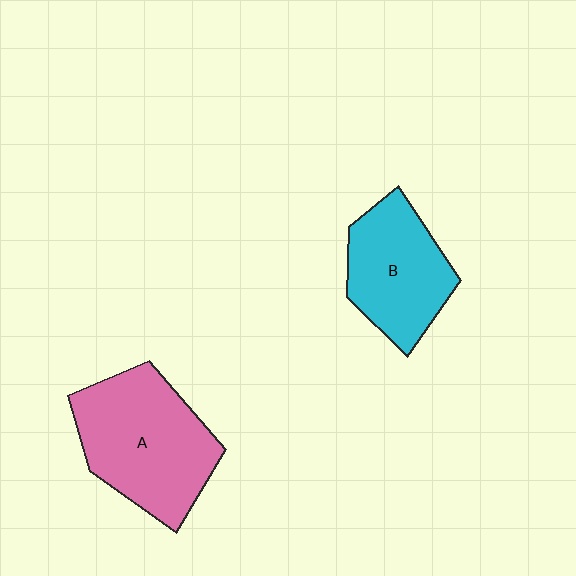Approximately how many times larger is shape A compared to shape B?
Approximately 1.3 times.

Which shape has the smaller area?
Shape B (cyan).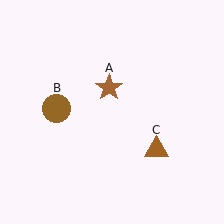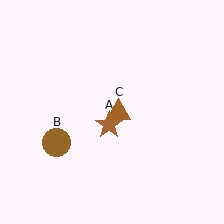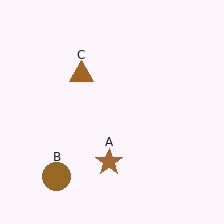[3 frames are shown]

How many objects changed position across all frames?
3 objects changed position: brown star (object A), brown circle (object B), brown triangle (object C).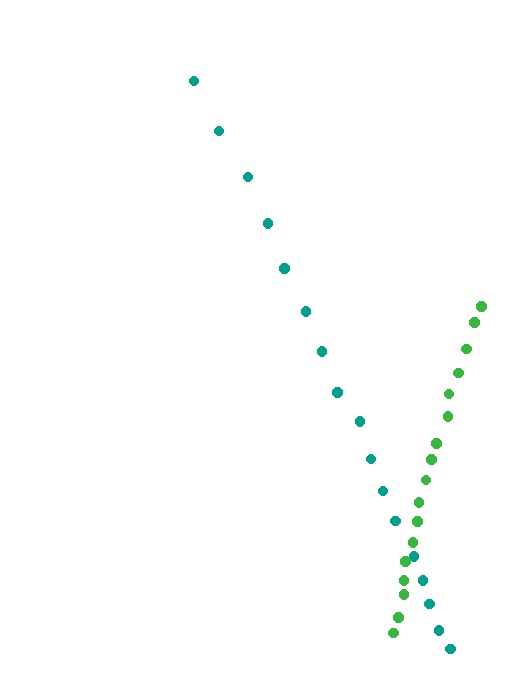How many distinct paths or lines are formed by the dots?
There are 2 distinct paths.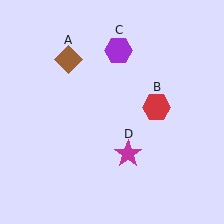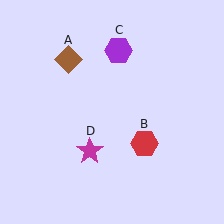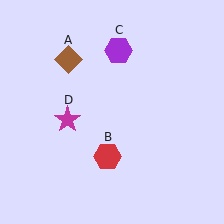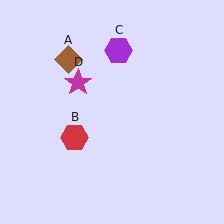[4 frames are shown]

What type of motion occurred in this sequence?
The red hexagon (object B), magenta star (object D) rotated clockwise around the center of the scene.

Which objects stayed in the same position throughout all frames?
Brown diamond (object A) and purple hexagon (object C) remained stationary.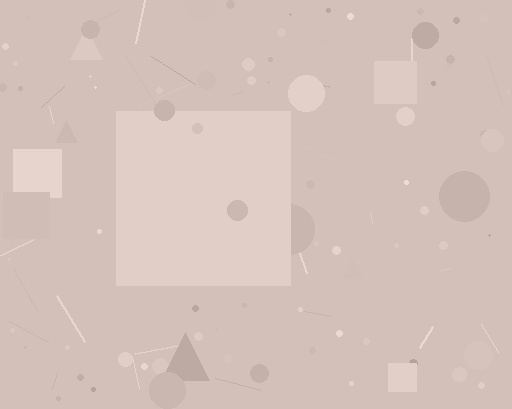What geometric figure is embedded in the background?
A square is embedded in the background.